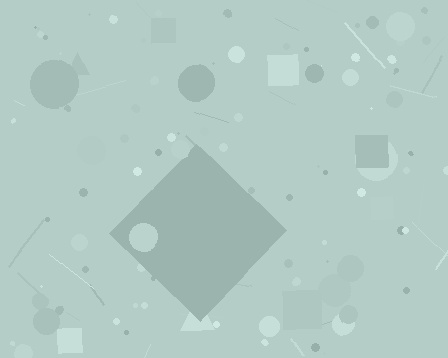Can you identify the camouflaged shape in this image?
The camouflaged shape is a diamond.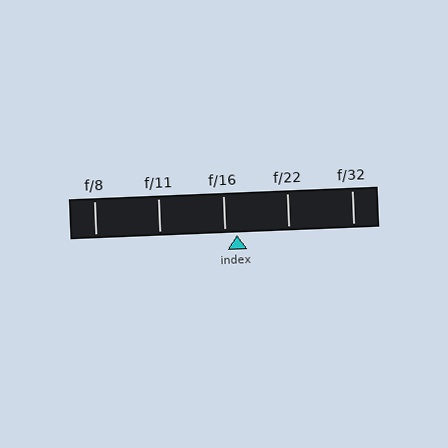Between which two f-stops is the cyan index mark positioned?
The index mark is between f/16 and f/22.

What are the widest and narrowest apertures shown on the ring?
The widest aperture shown is f/8 and the narrowest is f/32.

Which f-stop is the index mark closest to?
The index mark is closest to f/16.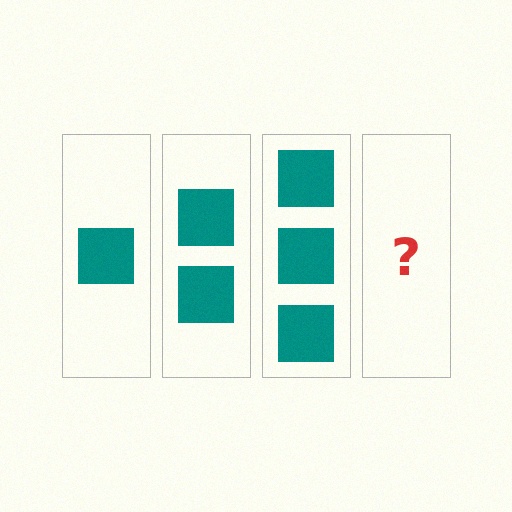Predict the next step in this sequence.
The next step is 4 squares.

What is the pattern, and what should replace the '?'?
The pattern is that each step adds one more square. The '?' should be 4 squares.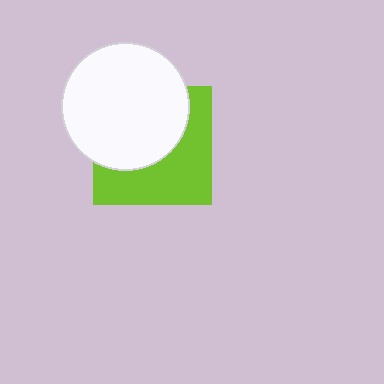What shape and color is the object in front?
The object in front is a white circle.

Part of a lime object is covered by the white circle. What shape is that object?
It is a square.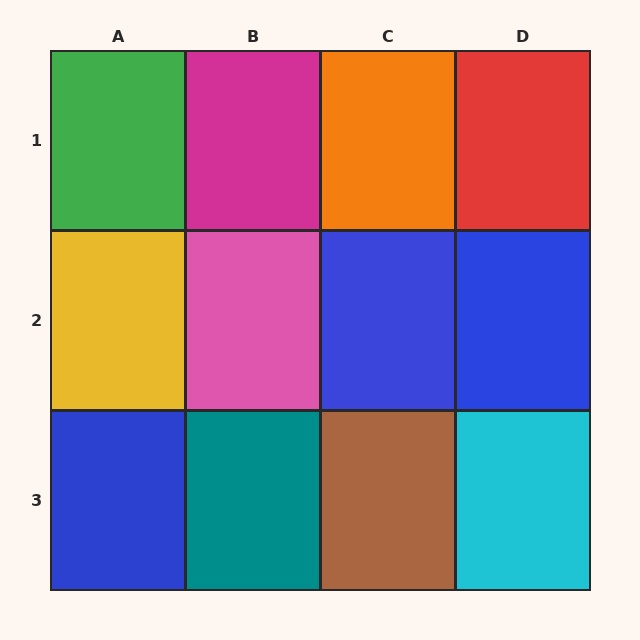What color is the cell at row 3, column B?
Teal.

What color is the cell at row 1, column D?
Red.